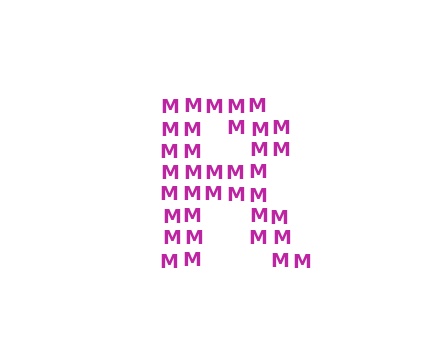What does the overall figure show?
The overall figure shows the letter R.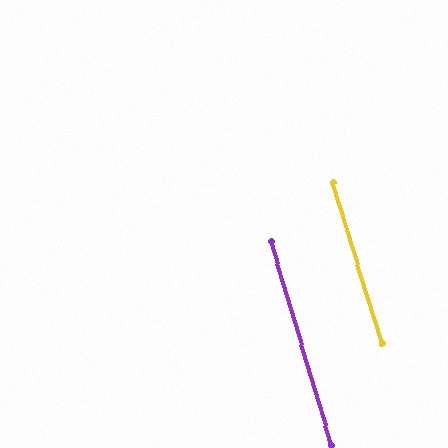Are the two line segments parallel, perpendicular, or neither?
Parallel — their directions differ by only 0.6°.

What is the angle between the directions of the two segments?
Approximately 1 degree.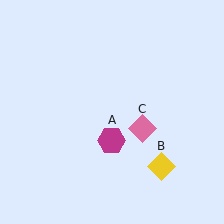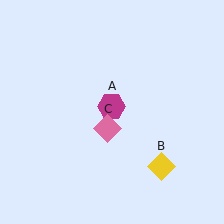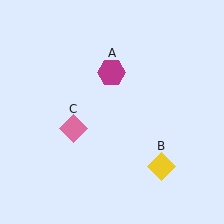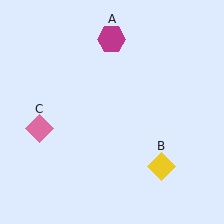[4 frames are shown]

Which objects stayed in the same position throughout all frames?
Yellow diamond (object B) remained stationary.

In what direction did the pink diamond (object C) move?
The pink diamond (object C) moved left.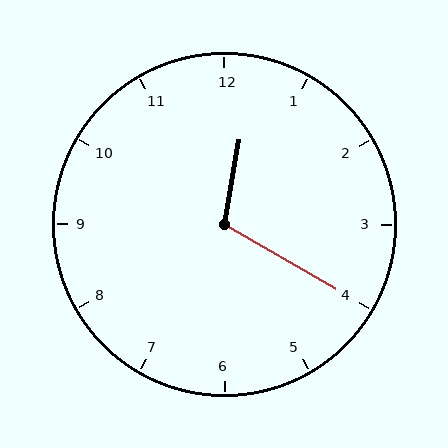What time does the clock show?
12:20.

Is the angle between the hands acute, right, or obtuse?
It is obtuse.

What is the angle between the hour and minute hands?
Approximately 110 degrees.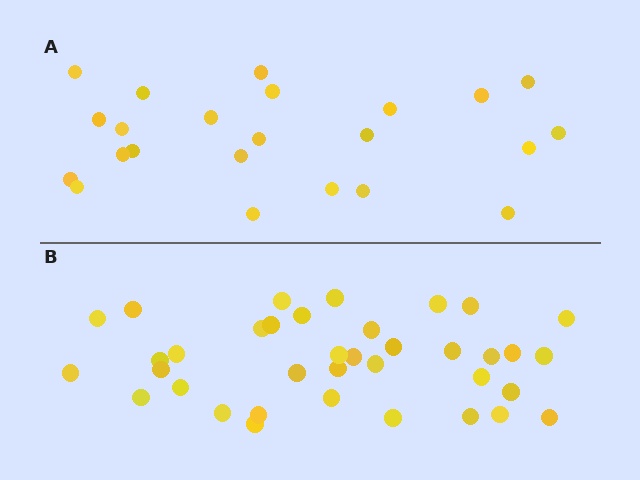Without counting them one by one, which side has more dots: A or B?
Region B (the bottom region) has more dots.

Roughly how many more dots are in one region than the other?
Region B has approximately 15 more dots than region A.